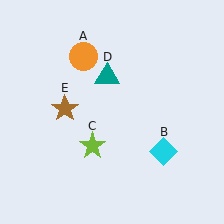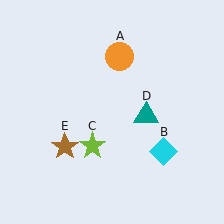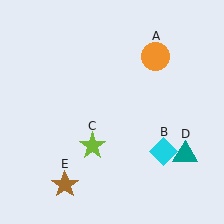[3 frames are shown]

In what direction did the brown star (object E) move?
The brown star (object E) moved down.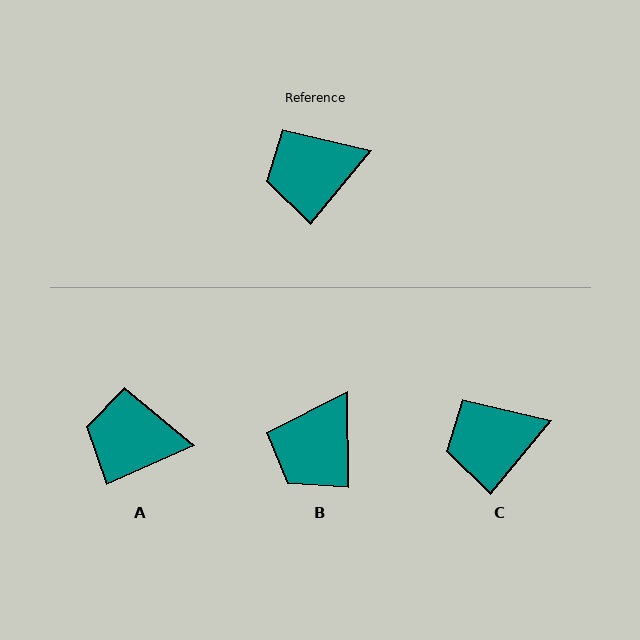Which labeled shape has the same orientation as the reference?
C.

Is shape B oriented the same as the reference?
No, it is off by about 40 degrees.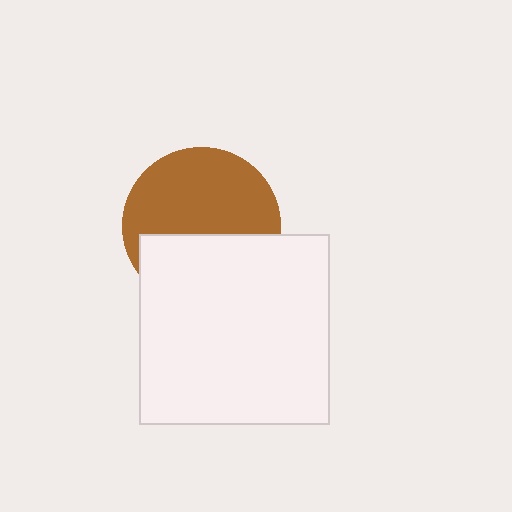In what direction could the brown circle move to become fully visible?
The brown circle could move up. That would shift it out from behind the white square entirely.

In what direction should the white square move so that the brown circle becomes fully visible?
The white square should move down. That is the shortest direction to clear the overlap and leave the brown circle fully visible.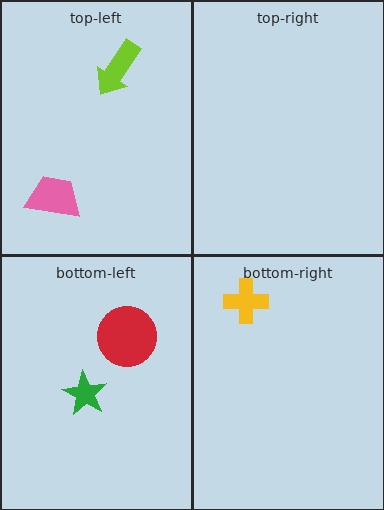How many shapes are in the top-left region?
2.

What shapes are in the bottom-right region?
The yellow cross.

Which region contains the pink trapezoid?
The top-left region.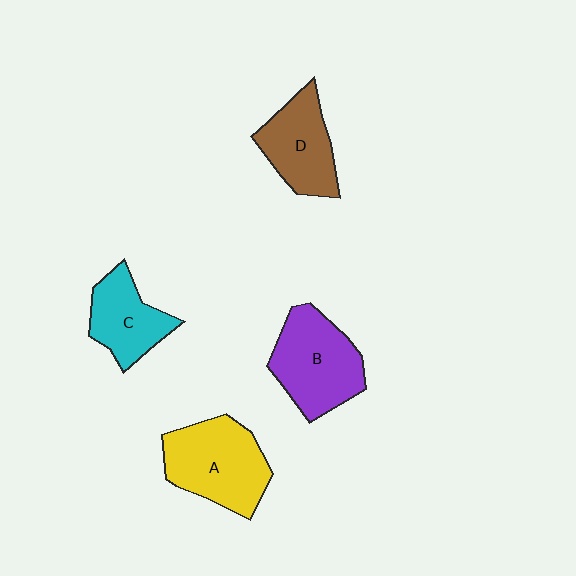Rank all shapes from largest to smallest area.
From largest to smallest: A (yellow), B (purple), D (brown), C (cyan).